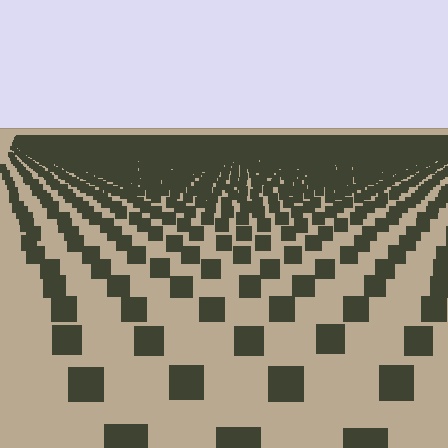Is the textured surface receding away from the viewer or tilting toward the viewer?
The surface is receding away from the viewer. Texture elements get smaller and denser toward the top.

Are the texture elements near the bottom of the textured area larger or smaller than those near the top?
Larger. Near the bottom, elements are closer to the viewer and appear at a bigger on-screen size.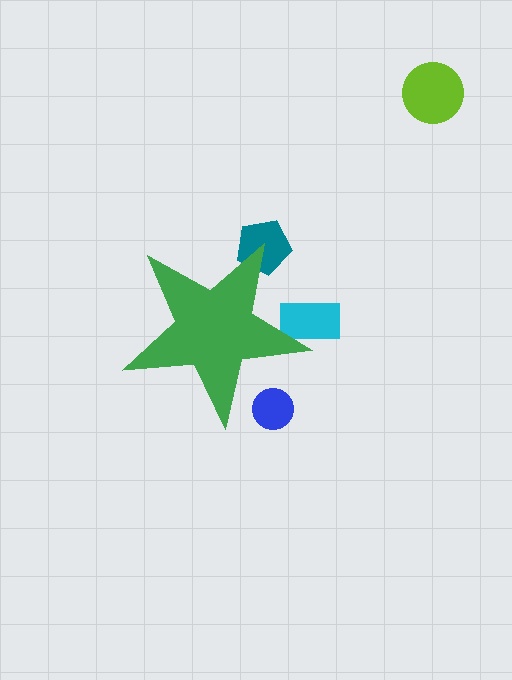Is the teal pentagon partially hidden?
Yes, the teal pentagon is partially hidden behind the green star.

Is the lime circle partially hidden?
No, the lime circle is fully visible.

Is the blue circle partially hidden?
Yes, the blue circle is partially hidden behind the green star.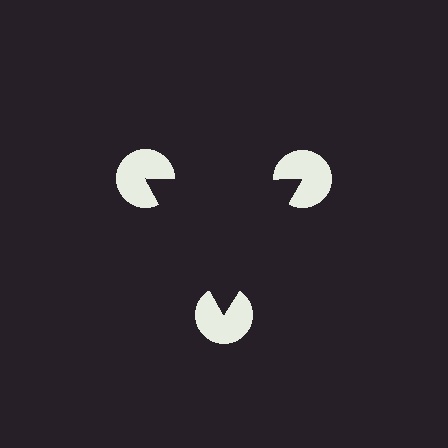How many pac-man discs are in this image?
There are 3 — one at each vertex of the illusory triangle.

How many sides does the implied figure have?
3 sides.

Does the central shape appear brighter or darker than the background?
It typically appears slightly darker than the background, even though no actual brightness change is drawn.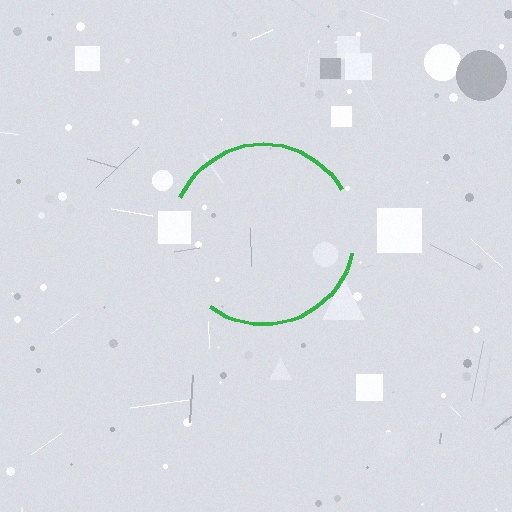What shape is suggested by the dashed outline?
The dashed outline suggests a circle.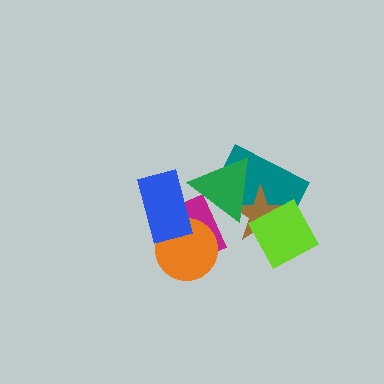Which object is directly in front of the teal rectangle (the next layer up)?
The brown star is directly in front of the teal rectangle.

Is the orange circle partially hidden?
Yes, it is partially covered by another shape.